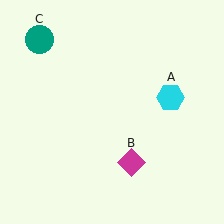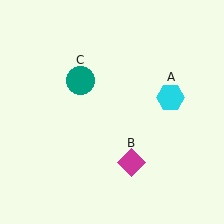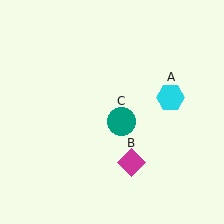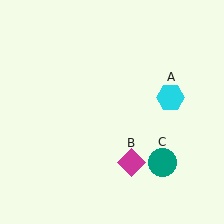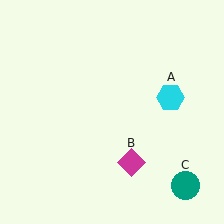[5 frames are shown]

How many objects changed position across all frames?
1 object changed position: teal circle (object C).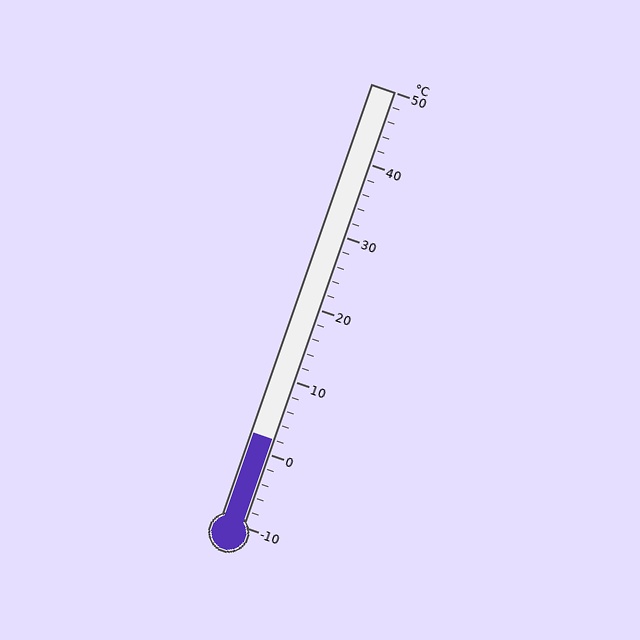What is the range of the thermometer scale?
The thermometer scale ranges from -10°C to 50°C.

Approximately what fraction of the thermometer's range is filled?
The thermometer is filled to approximately 20% of its range.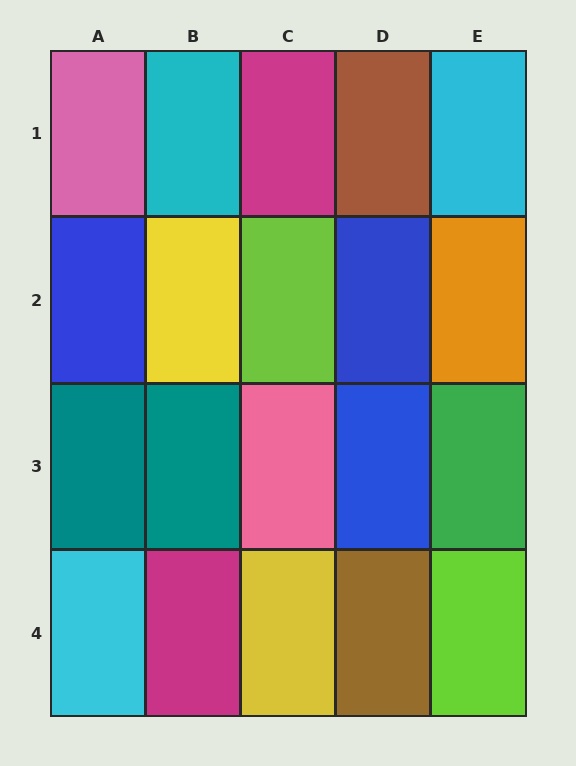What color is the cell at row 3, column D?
Blue.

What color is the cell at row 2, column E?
Orange.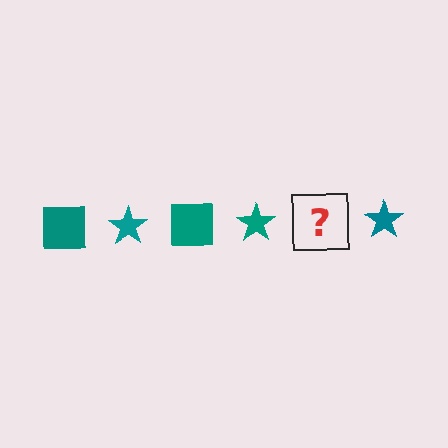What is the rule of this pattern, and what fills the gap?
The rule is that the pattern cycles through square, star shapes in teal. The gap should be filled with a teal square.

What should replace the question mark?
The question mark should be replaced with a teal square.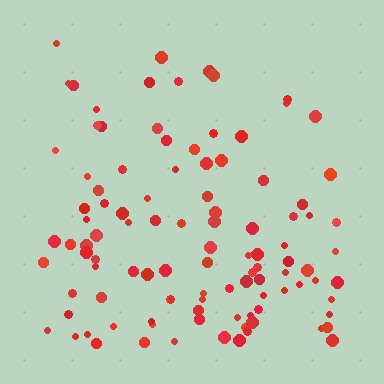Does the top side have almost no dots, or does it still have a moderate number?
Still a moderate number, just noticeably fewer than the bottom.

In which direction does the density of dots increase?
From top to bottom, with the bottom side densest.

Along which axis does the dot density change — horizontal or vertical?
Vertical.